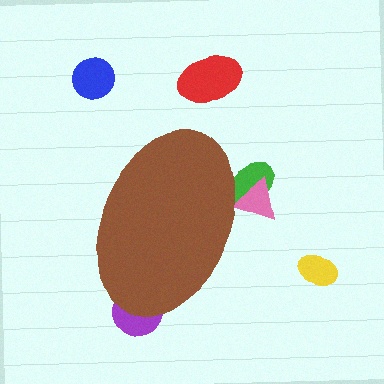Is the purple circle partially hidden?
Yes, the purple circle is partially hidden behind the brown ellipse.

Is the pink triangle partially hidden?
Yes, the pink triangle is partially hidden behind the brown ellipse.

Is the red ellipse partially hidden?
No, the red ellipse is fully visible.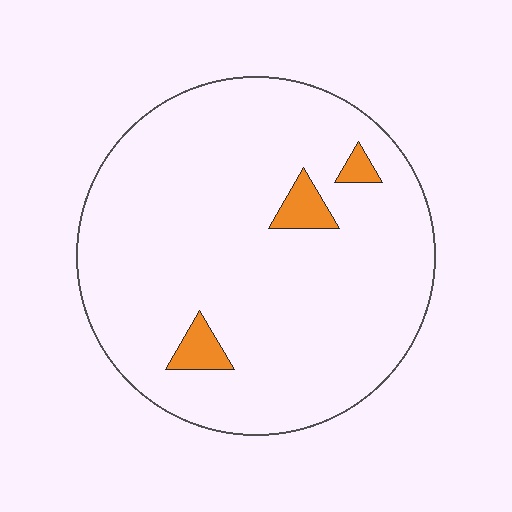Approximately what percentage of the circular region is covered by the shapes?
Approximately 5%.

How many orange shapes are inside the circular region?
3.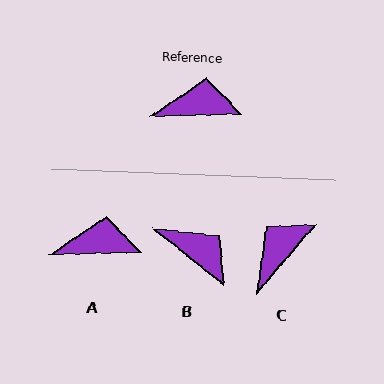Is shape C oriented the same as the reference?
No, it is off by about 48 degrees.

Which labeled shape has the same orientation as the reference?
A.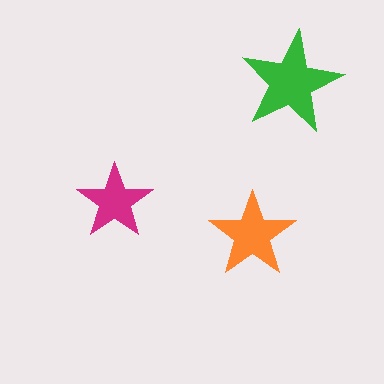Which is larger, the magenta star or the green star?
The green one.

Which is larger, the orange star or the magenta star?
The orange one.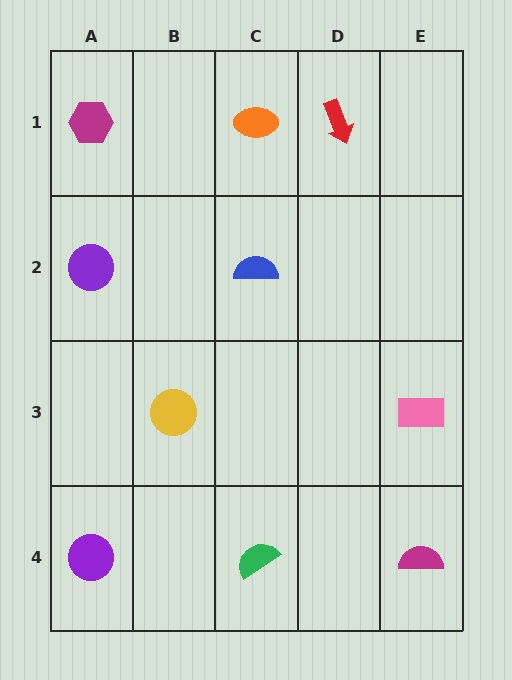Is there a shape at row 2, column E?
No, that cell is empty.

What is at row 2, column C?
A blue semicircle.